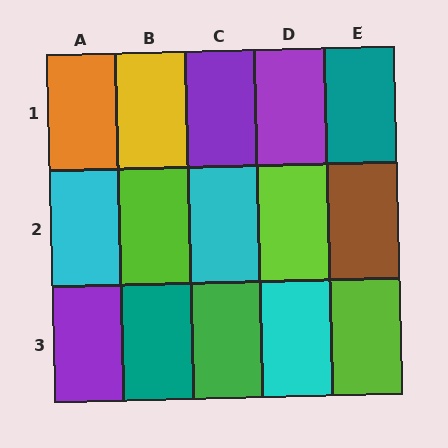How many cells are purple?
3 cells are purple.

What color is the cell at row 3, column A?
Purple.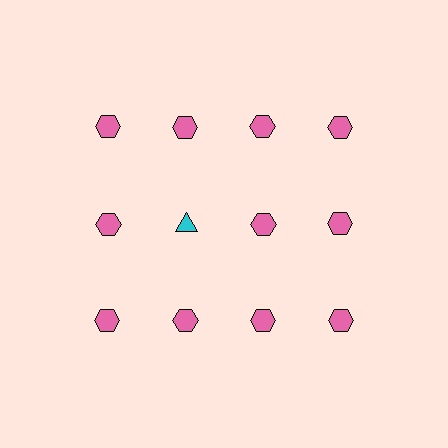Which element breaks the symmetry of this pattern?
The cyan triangle in the second row, second from left column breaks the symmetry. All other shapes are pink hexagons.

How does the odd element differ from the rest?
It differs in both color (cyan instead of pink) and shape (triangle instead of hexagon).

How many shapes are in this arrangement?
There are 12 shapes arranged in a grid pattern.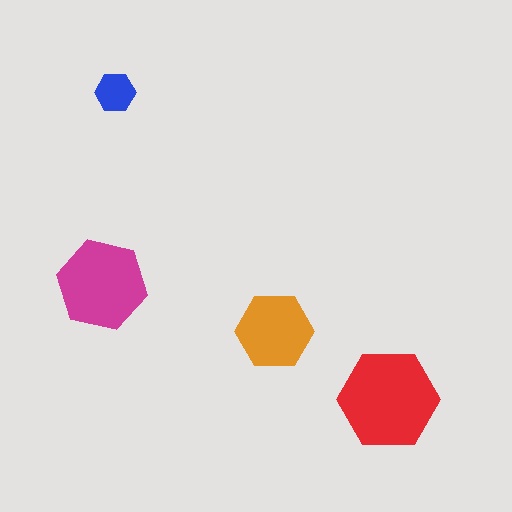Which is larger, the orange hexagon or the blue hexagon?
The orange one.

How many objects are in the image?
There are 4 objects in the image.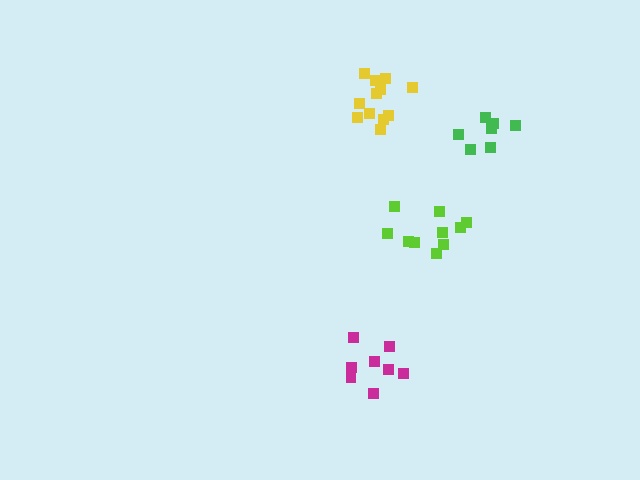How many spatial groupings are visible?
There are 4 spatial groupings.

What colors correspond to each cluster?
The clusters are colored: lime, green, magenta, yellow.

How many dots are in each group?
Group 1: 10 dots, Group 2: 7 dots, Group 3: 8 dots, Group 4: 13 dots (38 total).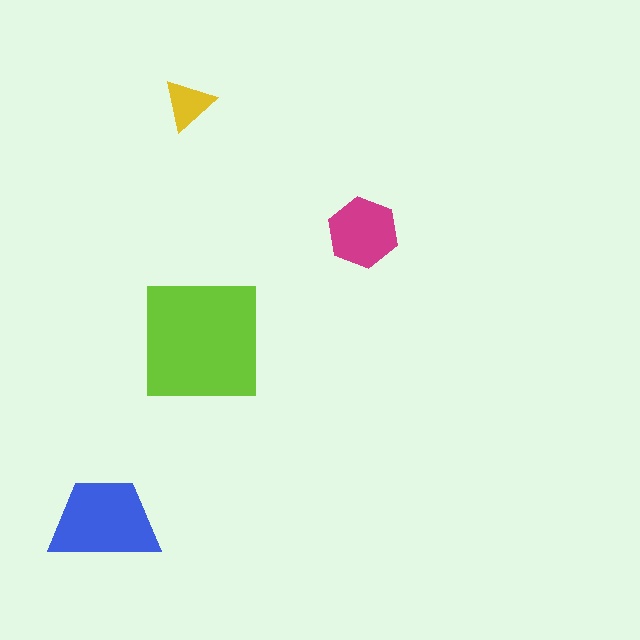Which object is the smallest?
The yellow triangle.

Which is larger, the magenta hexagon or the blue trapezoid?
The blue trapezoid.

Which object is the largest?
The lime square.